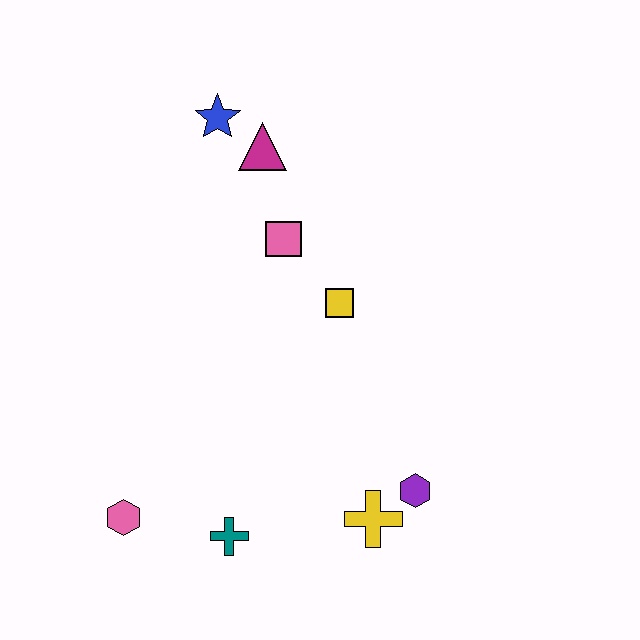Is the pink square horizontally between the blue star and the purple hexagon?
Yes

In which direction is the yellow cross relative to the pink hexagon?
The yellow cross is to the right of the pink hexagon.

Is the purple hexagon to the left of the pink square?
No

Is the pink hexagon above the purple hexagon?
No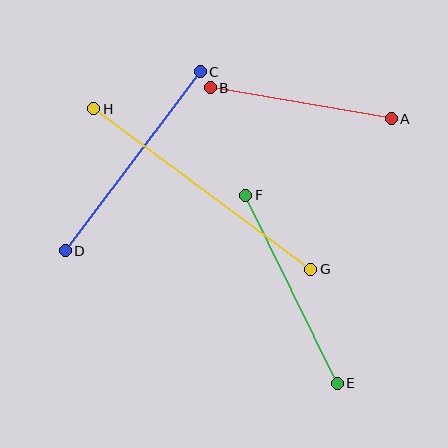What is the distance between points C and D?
The distance is approximately 224 pixels.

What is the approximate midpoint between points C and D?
The midpoint is at approximately (133, 161) pixels.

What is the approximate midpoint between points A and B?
The midpoint is at approximately (301, 103) pixels.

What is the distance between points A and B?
The distance is approximately 184 pixels.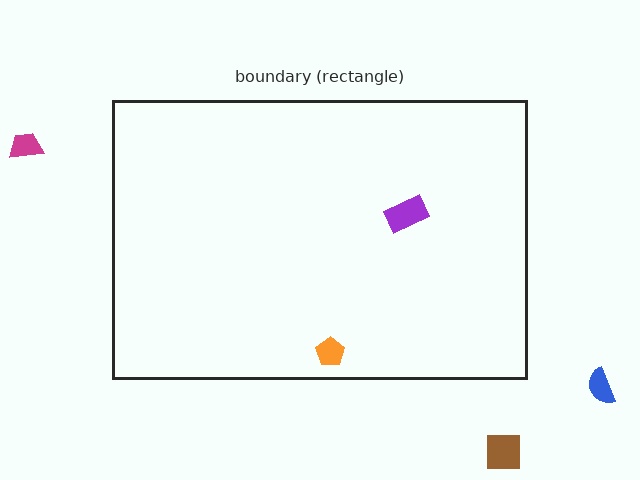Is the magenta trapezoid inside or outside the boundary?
Outside.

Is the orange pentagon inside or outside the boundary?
Inside.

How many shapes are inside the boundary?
2 inside, 3 outside.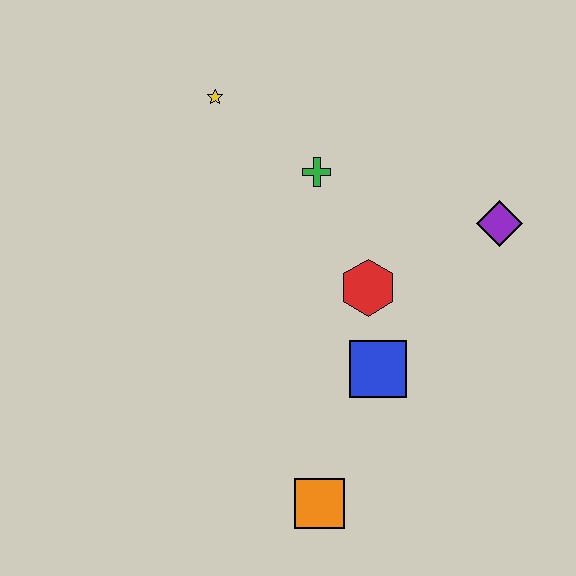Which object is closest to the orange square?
The blue square is closest to the orange square.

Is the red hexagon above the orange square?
Yes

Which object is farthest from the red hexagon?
The yellow star is farthest from the red hexagon.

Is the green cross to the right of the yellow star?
Yes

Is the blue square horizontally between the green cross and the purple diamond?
Yes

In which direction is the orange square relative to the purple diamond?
The orange square is below the purple diamond.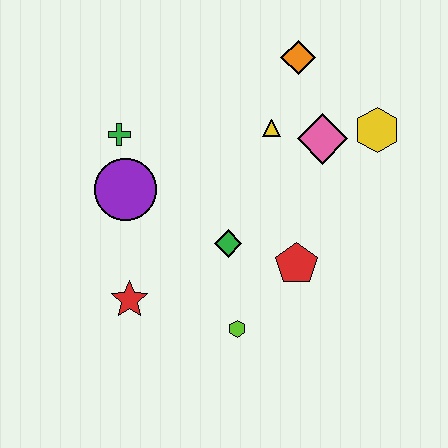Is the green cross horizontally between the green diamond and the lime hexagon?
No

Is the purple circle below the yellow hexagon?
Yes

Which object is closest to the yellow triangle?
The pink diamond is closest to the yellow triangle.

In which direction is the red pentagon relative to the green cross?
The red pentagon is to the right of the green cross.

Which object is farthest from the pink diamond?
The red star is farthest from the pink diamond.